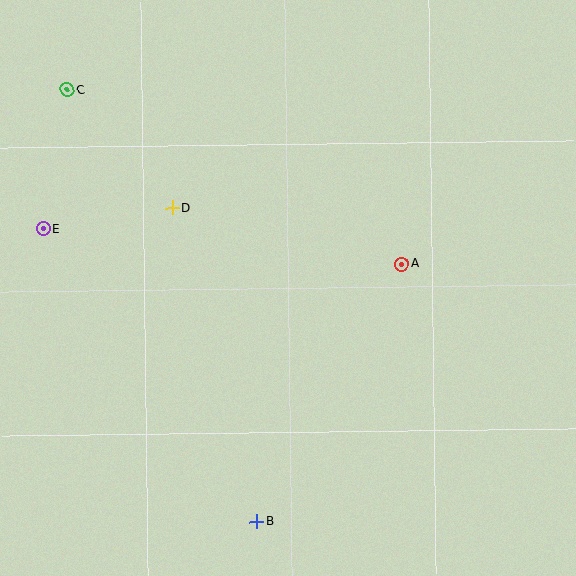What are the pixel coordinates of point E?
Point E is at (43, 229).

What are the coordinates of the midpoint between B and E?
The midpoint between B and E is at (150, 375).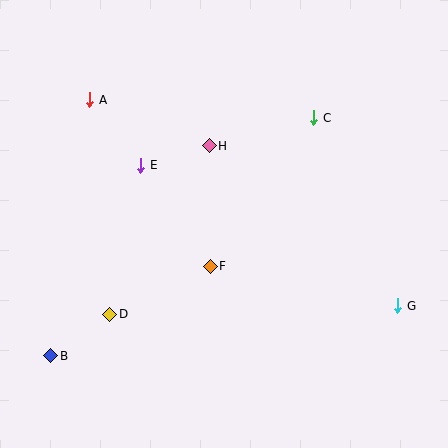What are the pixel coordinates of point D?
Point D is at (110, 314).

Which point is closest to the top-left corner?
Point A is closest to the top-left corner.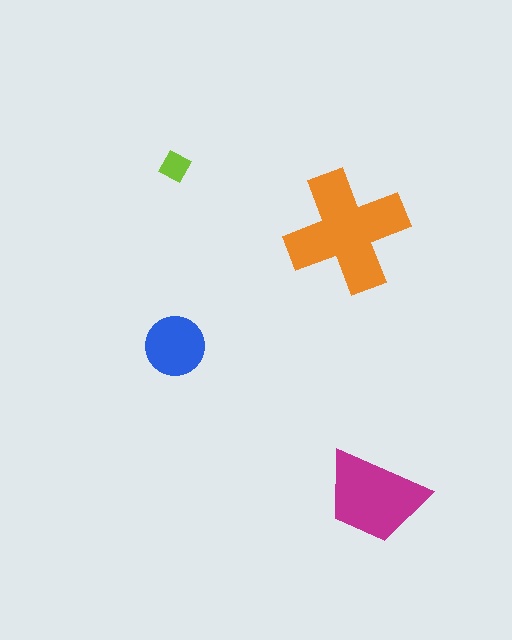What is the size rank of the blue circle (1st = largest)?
3rd.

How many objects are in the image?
There are 4 objects in the image.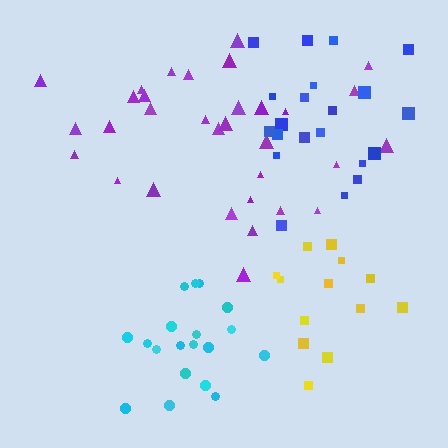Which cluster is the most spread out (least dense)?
Blue.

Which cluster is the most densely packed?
Cyan.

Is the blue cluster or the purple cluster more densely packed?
Purple.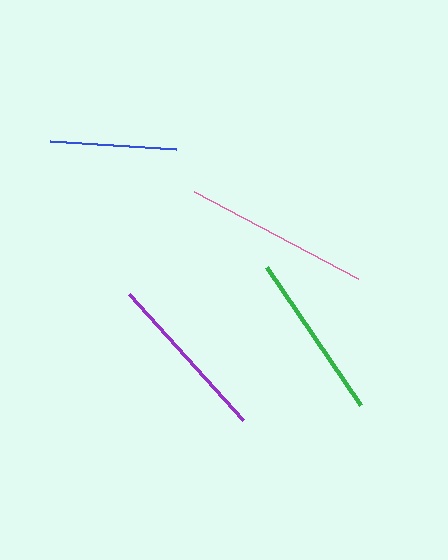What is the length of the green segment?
The green segment is approximately 167 pixels long.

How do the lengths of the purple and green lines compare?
The purple and green lines are approximately the same length.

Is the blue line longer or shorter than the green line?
The green line is longer than the blue line.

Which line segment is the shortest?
The blue line is the shortest at approximately 126 pixels.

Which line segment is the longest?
The pink line is the longest at approximately 186 pixels.